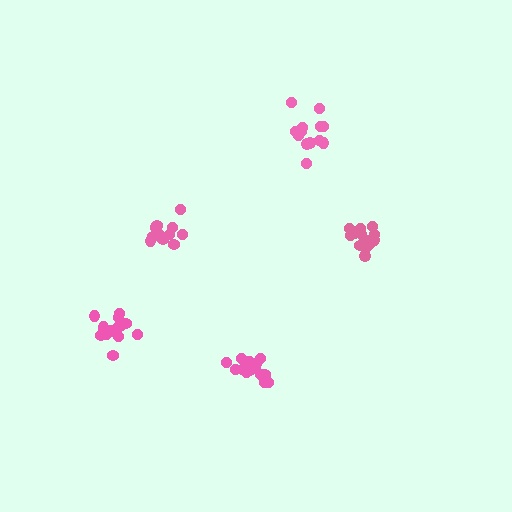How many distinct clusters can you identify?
There are 5 distinct clusters.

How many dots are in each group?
Group 1: 11 dots, Group 2: 13 dots, Group 3: 13 dots, Group 4: 16 dots, Group 5: 14 dots (67 total).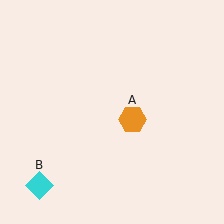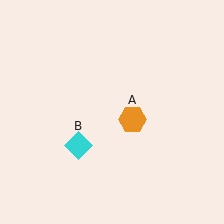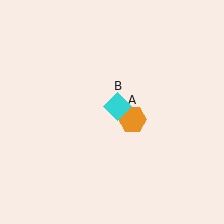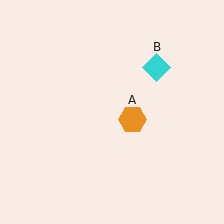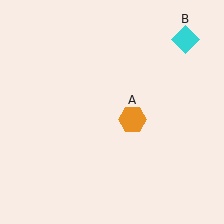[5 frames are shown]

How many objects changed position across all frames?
1 object changed position: cyan diamond (object B).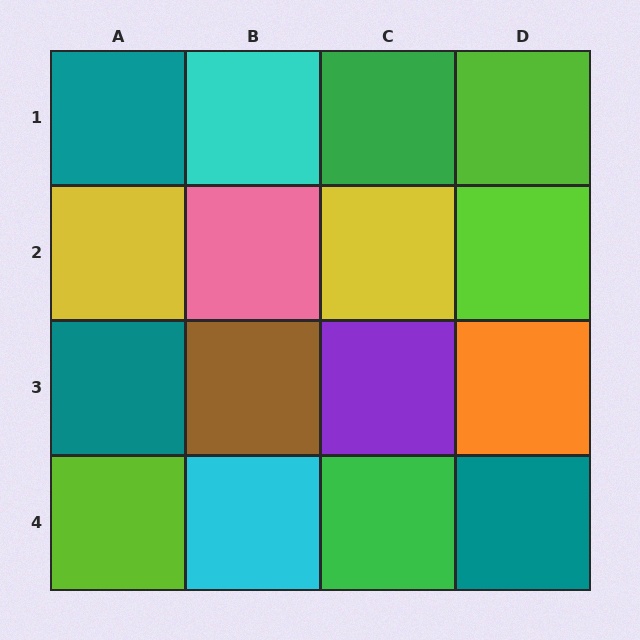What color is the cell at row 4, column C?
Green.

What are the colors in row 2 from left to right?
Yellow, pink, yellow, lime.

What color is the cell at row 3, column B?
Brown.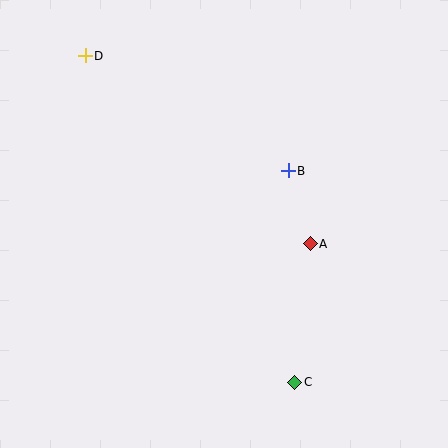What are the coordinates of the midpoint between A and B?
The midpoint between A and B is at (299, 207).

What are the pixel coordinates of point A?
Point A is at (310, 244).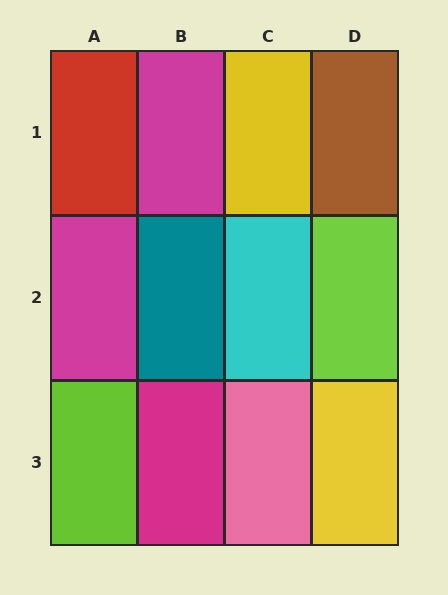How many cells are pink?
1 cell is pink.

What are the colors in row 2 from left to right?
Magenta, teal, cyan, lime.